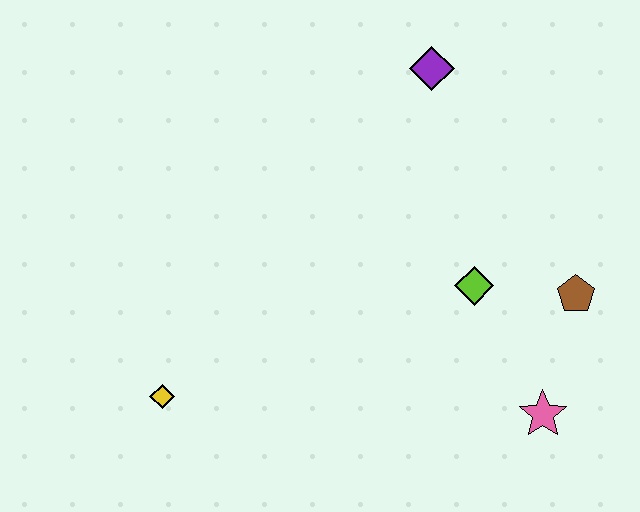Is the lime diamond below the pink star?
No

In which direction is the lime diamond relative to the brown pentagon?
The lime diamond is to the left of the brown pentagon.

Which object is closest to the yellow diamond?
The lime diamond is closest to the yellow diamond.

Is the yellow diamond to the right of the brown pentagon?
No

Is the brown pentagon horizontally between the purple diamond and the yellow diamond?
No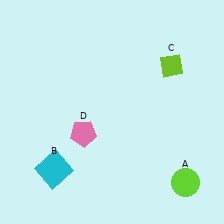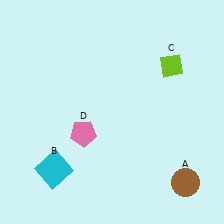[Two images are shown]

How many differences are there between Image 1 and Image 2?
There is 1 difference between the two images.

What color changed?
The circle (A) changed from lime in Image 1 to brown in Image 2.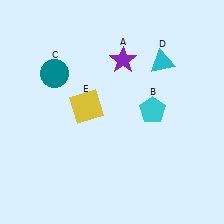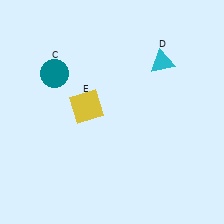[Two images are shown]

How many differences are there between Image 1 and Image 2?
There are 2 differences between the two images.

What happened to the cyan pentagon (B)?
The cyan pentagon (B) was removed in Image 2. It was in the top-right area of Image 1.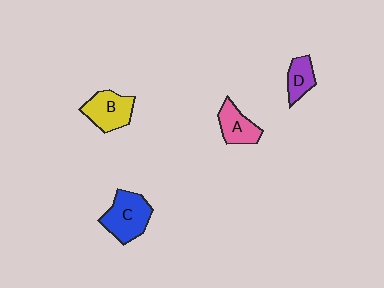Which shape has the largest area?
Shape C (blue).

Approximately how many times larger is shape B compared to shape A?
Approximately 1.3 times.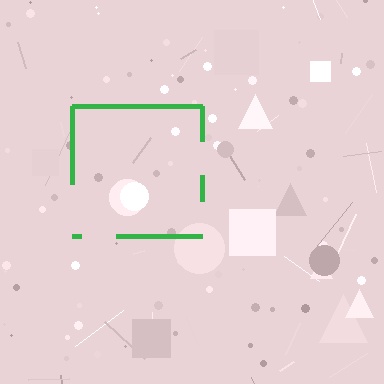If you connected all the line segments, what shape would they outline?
They would outline a square.